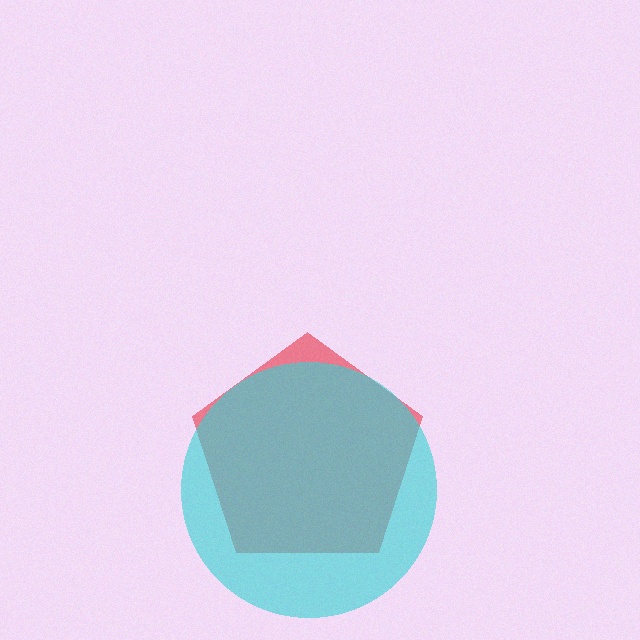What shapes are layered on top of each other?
The layered shapes are: a red pentagon, a cyan circle.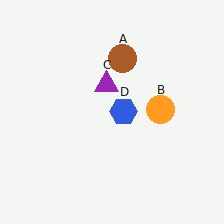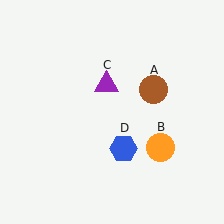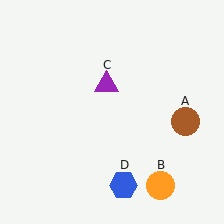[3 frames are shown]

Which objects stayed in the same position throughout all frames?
Purple triangle (object C) remained stationary.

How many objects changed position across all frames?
3 objects changed position: brown circle (object A), orange circle (object B), blue hexagon (object D).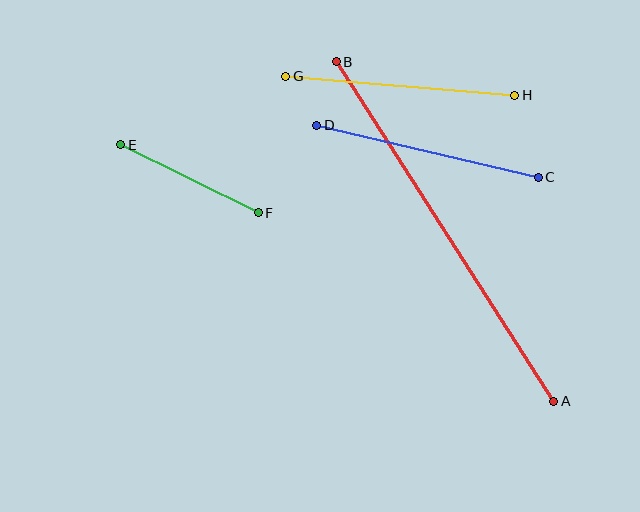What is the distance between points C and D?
The distance is approximately 228 pixels.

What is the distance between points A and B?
The distance is approximately 403 pixels.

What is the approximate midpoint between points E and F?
The midpoint is at approximately (189, 179) pixels.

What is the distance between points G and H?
The distance is approximately 230 pixels.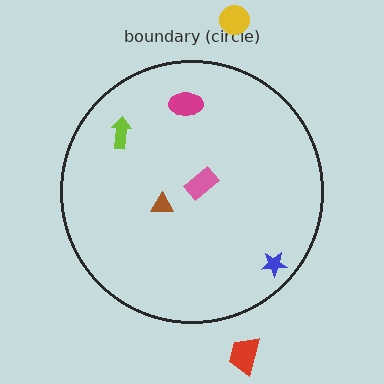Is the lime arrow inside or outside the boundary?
Inside.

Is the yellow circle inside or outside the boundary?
Outside.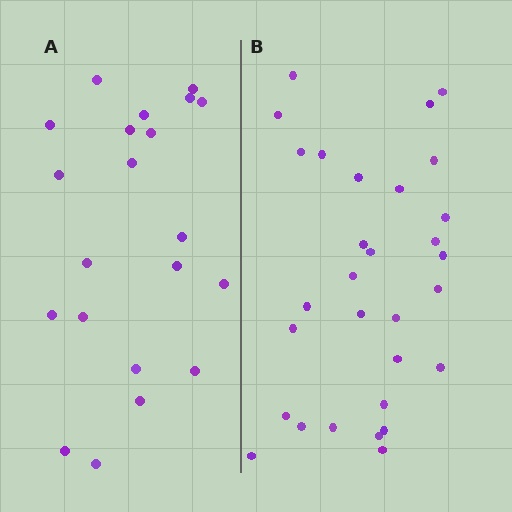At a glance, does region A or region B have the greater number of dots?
Region B (the right region) has more dots.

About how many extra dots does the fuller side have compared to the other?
Region B has roughly 8 or so more dots than region A.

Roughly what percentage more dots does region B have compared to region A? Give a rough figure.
About 45% more.